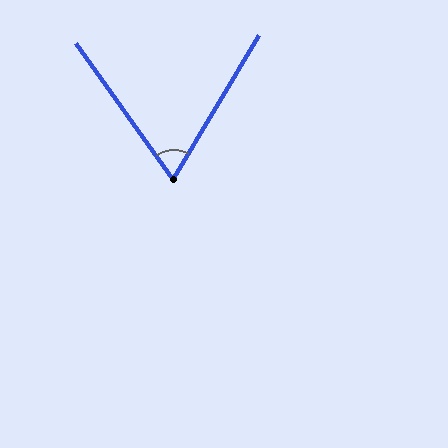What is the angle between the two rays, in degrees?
Approximately 66 degrees.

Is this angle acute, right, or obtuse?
It is acute.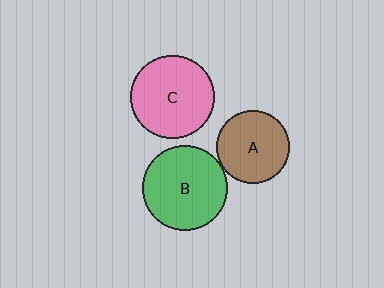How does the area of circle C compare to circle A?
Approximately 1.3 times.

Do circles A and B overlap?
Yes.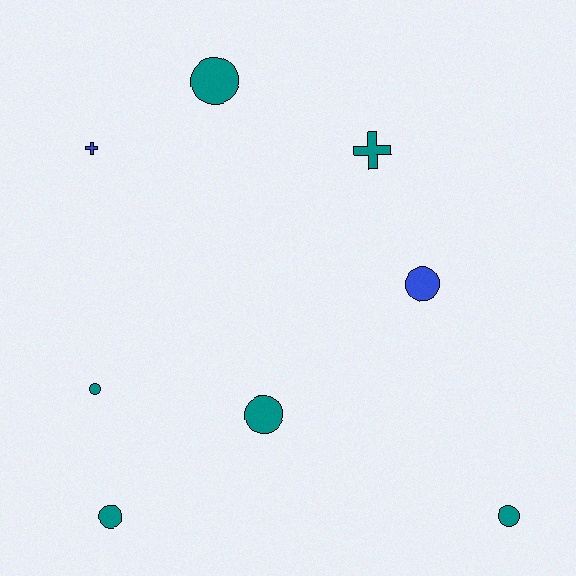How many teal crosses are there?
There is 1 teal cross.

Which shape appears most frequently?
Circle, with 6 objects.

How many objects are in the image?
There are 8 objects.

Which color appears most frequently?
Teal, with 6 objects.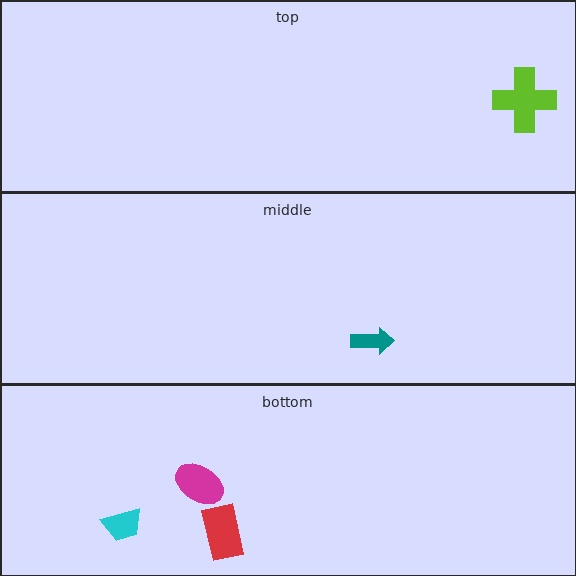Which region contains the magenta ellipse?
The bottom region.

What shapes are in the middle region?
The teal arrow.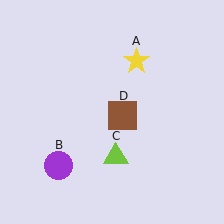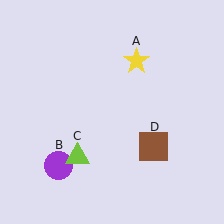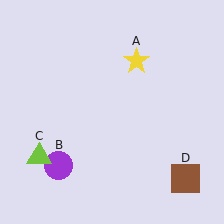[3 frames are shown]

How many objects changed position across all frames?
2 objects changed position: lime triangle (object C), brown square (object D).